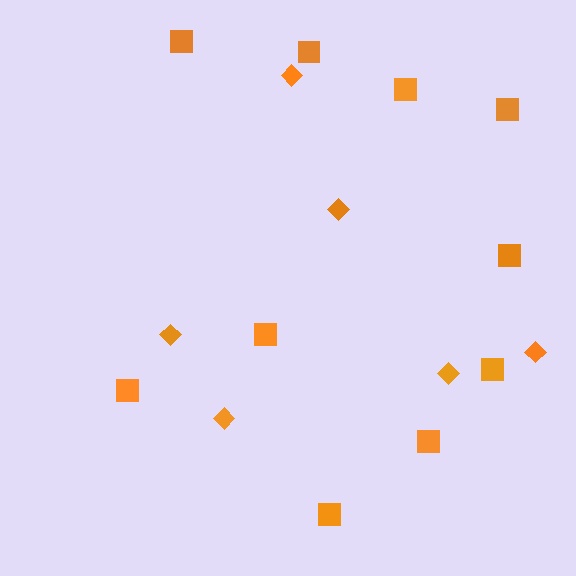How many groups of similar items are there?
There are 2 groups: one group of diamonds (6) and one group of squares (10).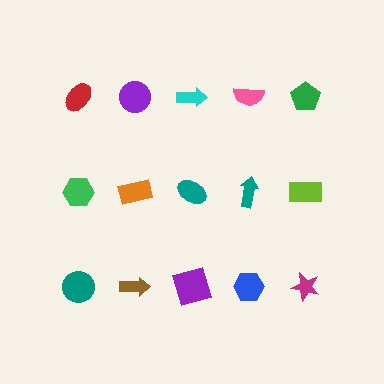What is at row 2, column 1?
A green hexagon.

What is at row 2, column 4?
A teal arrow.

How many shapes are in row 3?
5 shapes.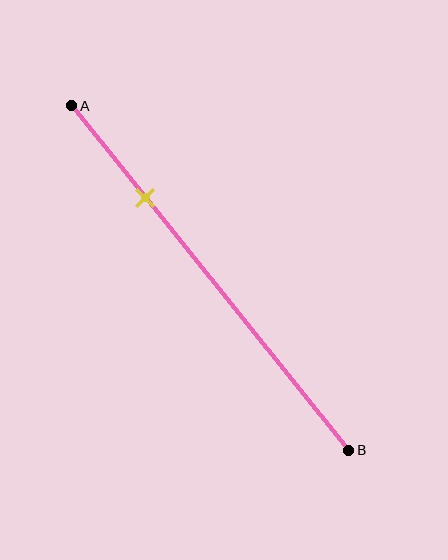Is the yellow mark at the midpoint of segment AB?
No, the mark is at about 25% from A, not at the 50% midpoint.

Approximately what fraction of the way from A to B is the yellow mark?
The yellow mark is approximately 25% of the way from A to B.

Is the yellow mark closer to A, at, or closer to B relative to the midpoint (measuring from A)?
The yellow mark is closer to point A than the midpoint of segment AB.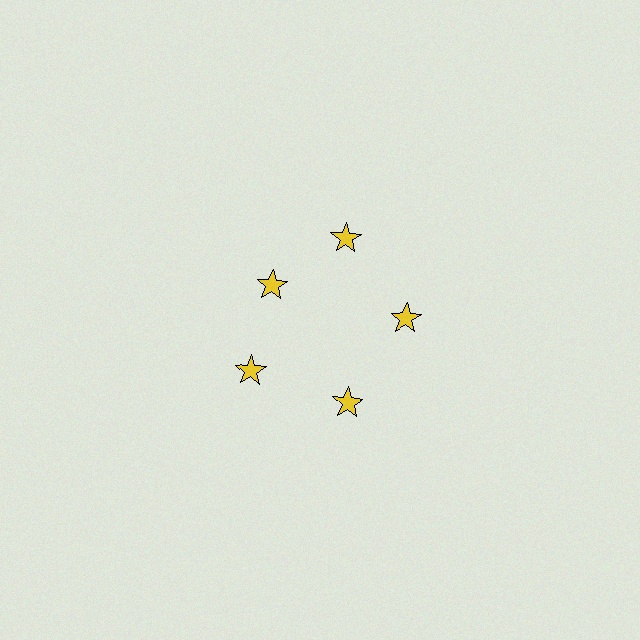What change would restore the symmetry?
The symmetry would be restored by moving it outward, back onto the ring so that all 5 stars sit at equal angles and equal distance from the center.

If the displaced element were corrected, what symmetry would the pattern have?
It would have 5-fold rotational symmetry — the pattern would map onto itself every 72 degrees.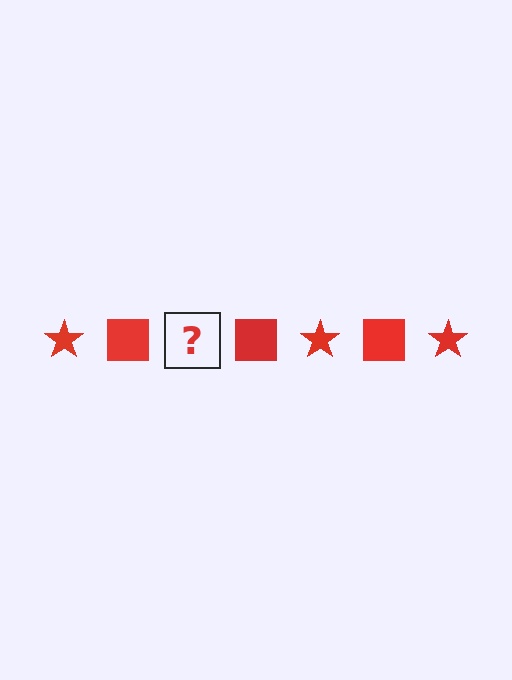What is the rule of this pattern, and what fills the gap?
The rule is that the pattern cycles through star, square shapes in red. The gap should be filled with a red star.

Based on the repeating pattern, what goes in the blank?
The blank should be a red star.